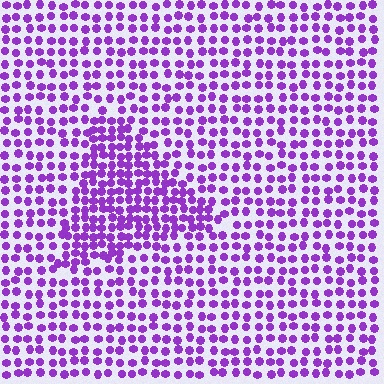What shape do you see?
I see a triangle.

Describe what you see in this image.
The image contains small purple elements arranged at two different densities. A triangle-shaped region is visible where the elements are more densely packed than the surrounding area.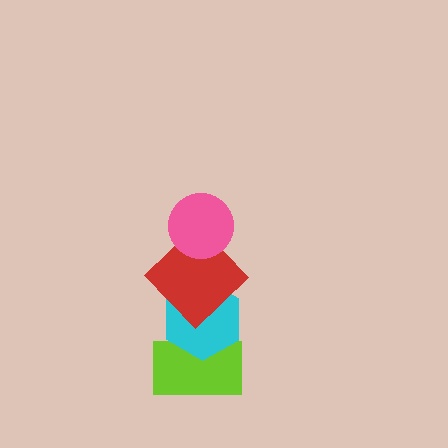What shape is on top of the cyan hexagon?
The red diamond is on top of the cyan hexagon.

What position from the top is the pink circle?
The pink circle is 1st from the top.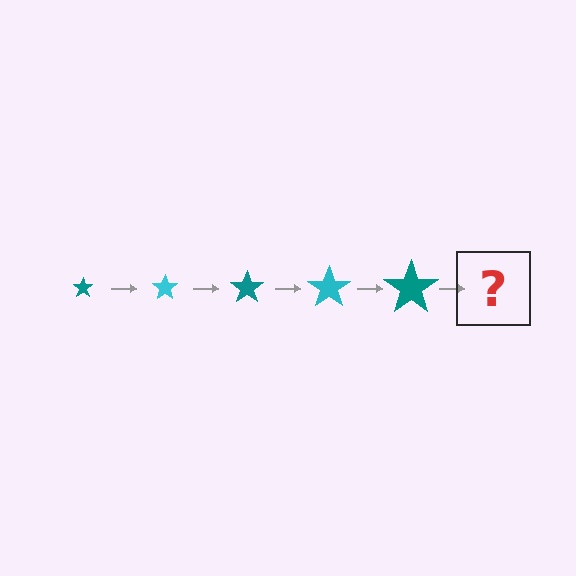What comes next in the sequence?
The next element should be a cyan star, larger than the previous one.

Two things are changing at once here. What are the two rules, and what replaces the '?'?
The two rules are that the star grows larger each step and the color cycles through teal and cyan. The '?' should be a cyan star, larger than the previous one.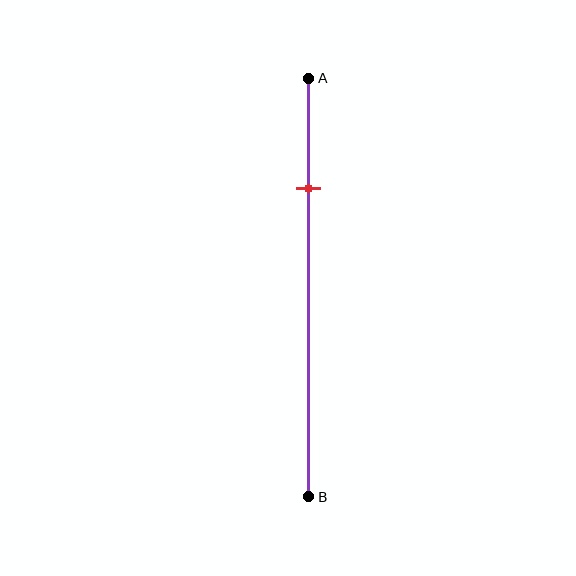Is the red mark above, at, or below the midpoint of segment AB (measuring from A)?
The red mark is above the midpoint of segment AB.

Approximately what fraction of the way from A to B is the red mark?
The red mark is approximately 25% of the way from A to B.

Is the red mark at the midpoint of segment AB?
No, the mark is at about 25% from A, not at the 50% midpoint.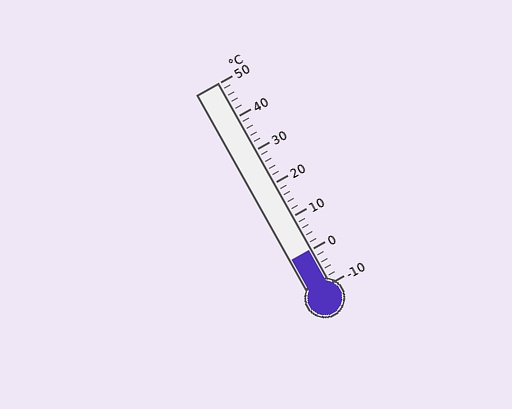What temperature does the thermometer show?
The thermometer shows approximately 0°C.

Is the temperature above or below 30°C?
The temperature is below 30°C.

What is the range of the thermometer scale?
The thermometer scale ranges from -10°C to 50°C.